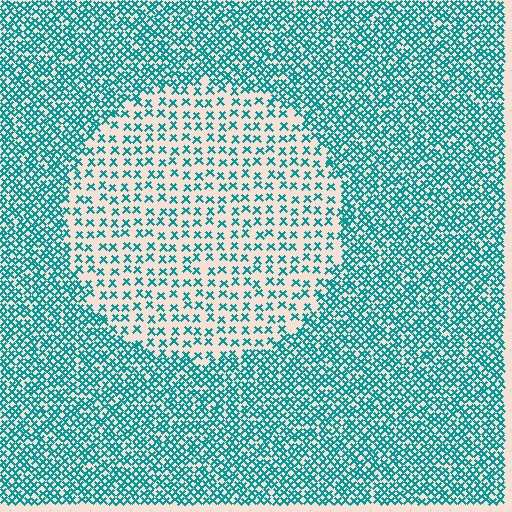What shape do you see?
I see a circle.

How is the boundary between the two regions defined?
The boundary is defined by a change in element density (approximately 2.4x ratio). All elements are the same color, size, and shape.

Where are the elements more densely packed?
The elements are more densely packed outside the circle boundary.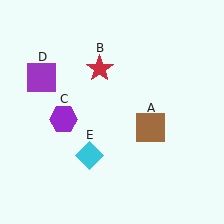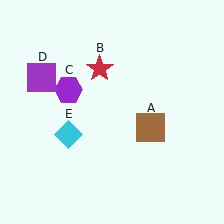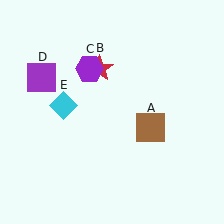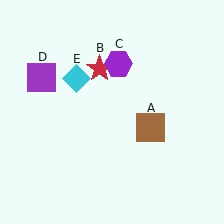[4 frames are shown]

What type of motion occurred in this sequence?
The purple hexagon (object C), cyan diamond (object E) rotated clockwise around the center of the scene.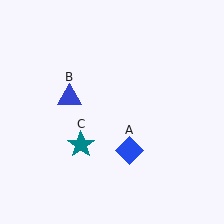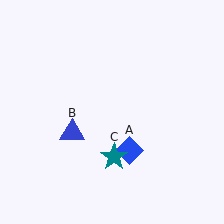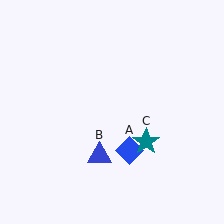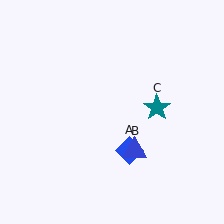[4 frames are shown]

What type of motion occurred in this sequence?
The blue triangle (object B), teal star (object C) rotated counterclockwise around the center of the scene.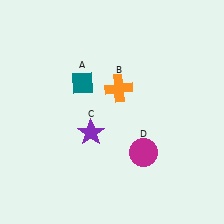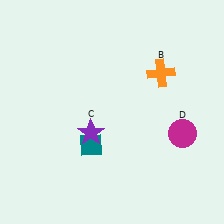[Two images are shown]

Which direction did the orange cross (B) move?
The orange cross (B) moved right.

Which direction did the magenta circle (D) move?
The magenta circle (D) moved right.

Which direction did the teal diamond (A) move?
The teal diamond (A) moved down.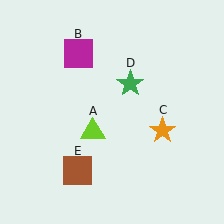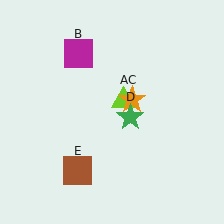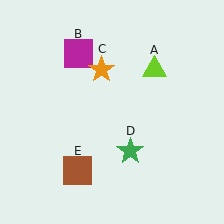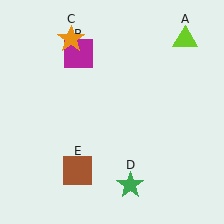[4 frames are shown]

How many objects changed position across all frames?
3 objects changed position: lime triangle (object A), orange star (object C), green star (object D).